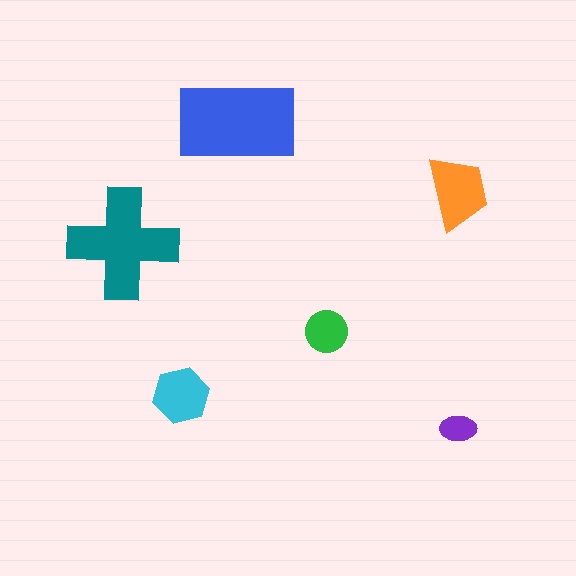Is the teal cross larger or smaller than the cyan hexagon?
Larger.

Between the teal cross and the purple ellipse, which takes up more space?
The teal cross.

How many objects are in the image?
There are 6 objects in the image.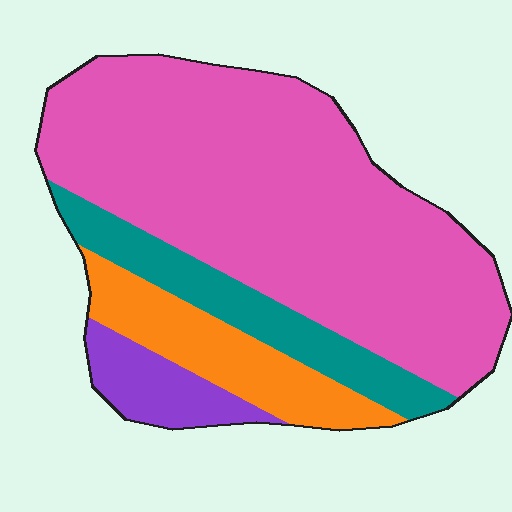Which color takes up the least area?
Purple, at roughly 10%.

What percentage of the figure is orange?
Orange covers around 15% of the figure.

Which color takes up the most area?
Pink, at roughly 65%.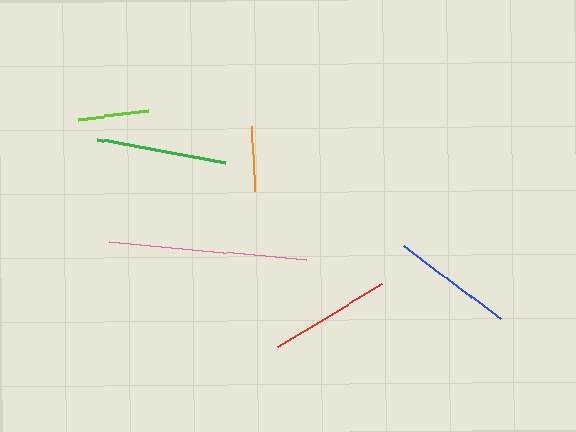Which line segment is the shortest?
The orange line is the shortest at approximately 64 pixels.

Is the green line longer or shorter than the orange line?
The green line is longer than the orange line.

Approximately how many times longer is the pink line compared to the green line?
The pink line is approximately 1.5 times the length of the green line.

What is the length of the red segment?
The red segment is approximately 122 pixels long.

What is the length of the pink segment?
The pink segment is approximately 197 pixels long.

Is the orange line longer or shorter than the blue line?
The blue line is longer than the orange line.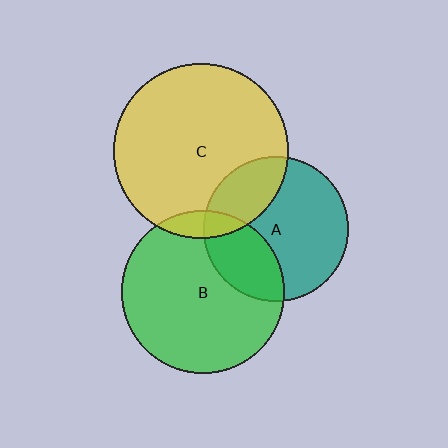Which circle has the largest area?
Circle C (yellow).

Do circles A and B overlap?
Yes.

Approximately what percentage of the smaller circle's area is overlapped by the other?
Approximately 30%.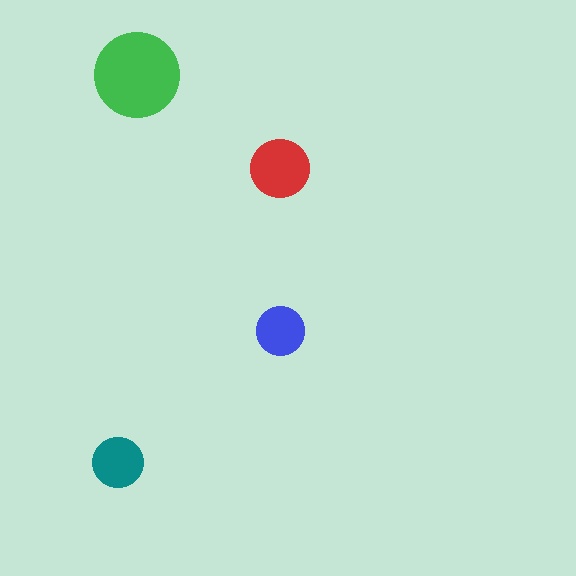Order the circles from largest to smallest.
the green one, the red one, the teal one, the blue one.